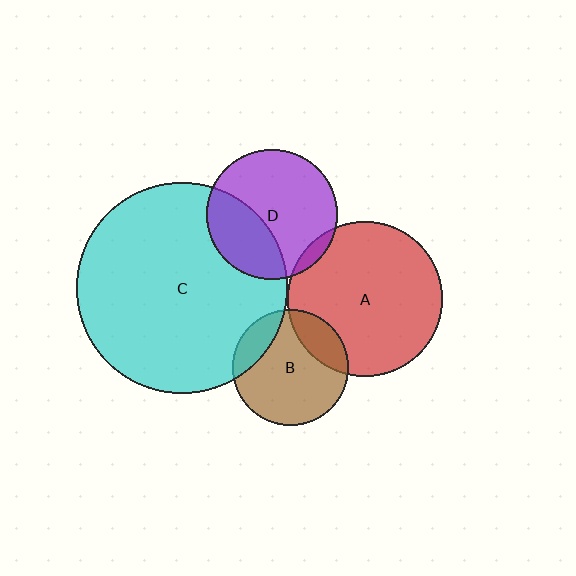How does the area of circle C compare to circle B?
Approximately 3.3 times.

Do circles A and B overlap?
Yes.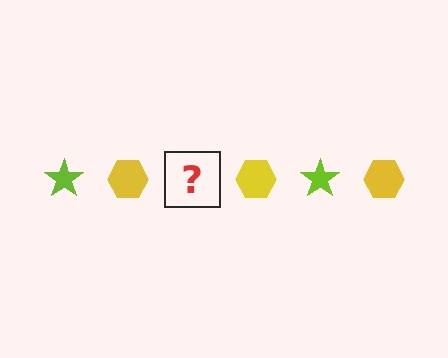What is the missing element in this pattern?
The missing element is a lime star.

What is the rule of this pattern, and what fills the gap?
The rule is that the pattern alternates between lime star and yellow hexagon. The gap should be filled with a lime star.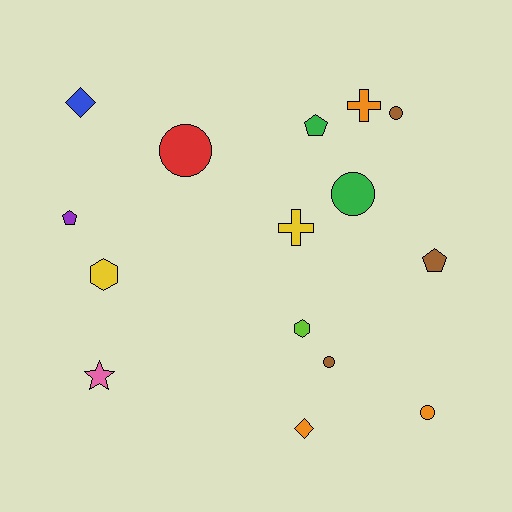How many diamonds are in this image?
There are 2 diamonds.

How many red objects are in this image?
There is 1 red object.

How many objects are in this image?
There are 15 objects.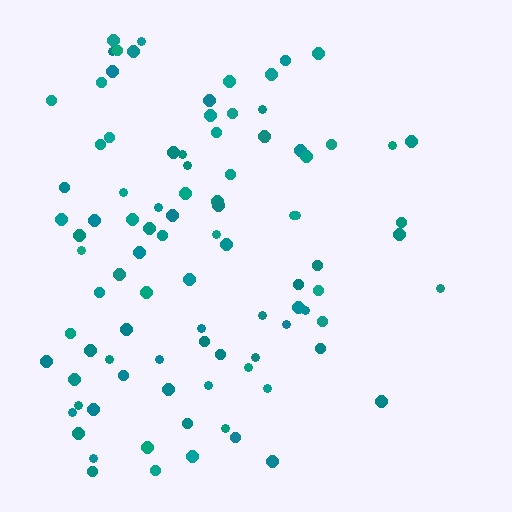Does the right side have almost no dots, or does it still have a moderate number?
Still a moderate number, just noticeably fewer than the left.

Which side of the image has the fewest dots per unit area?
The right.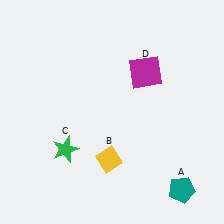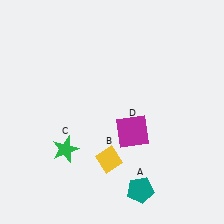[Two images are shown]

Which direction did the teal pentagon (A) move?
The teal pentagon (A) moved left.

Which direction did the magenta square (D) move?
The magenta square (D) moved down.